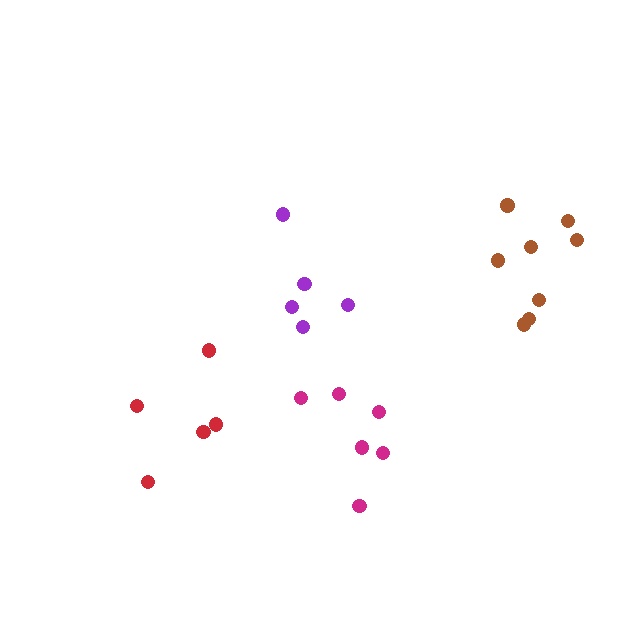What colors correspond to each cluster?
The clusters are colored: red, brown, purple, magenta.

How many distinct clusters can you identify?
There are 4 distinct clusters.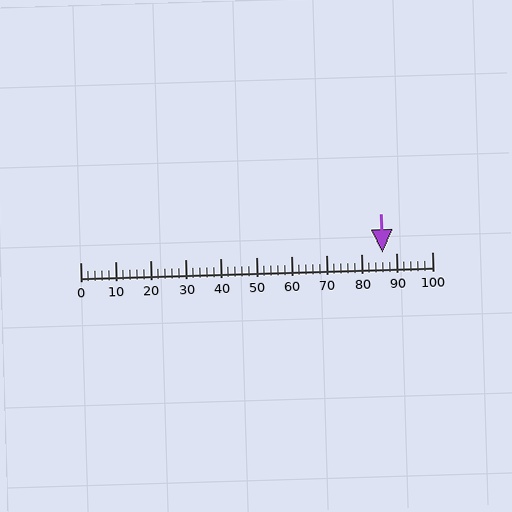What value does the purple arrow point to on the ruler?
The purple arrow points to approximately 86.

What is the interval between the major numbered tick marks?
The major tick marks are spaced 10 units apart.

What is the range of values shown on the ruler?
The ruler shows values from 0 to 100.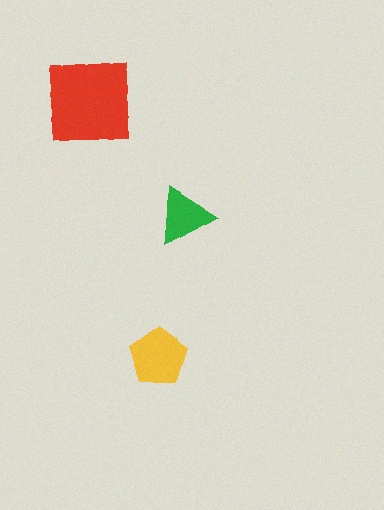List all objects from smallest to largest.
The green triangle, the yellow pentagon, the red square.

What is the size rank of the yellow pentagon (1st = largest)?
2nd.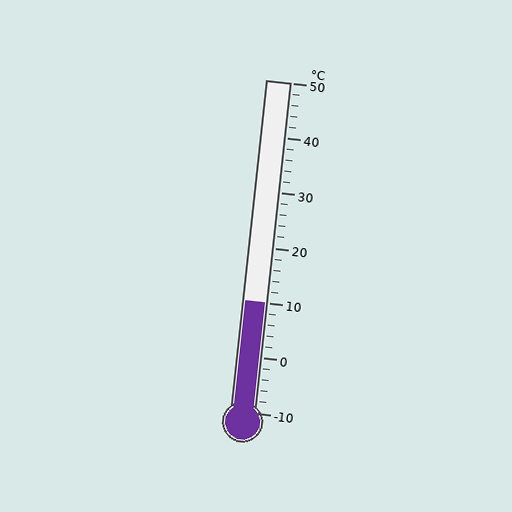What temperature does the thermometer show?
The thermometer shows approximately 10°C.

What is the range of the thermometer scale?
The thermometer scale ranges from -10°C to 50°C.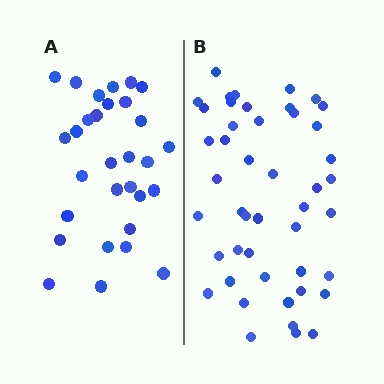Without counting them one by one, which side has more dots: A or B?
Region B (the right region) has more dots.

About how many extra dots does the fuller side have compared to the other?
Region B has approximately 15 more dots than region A.